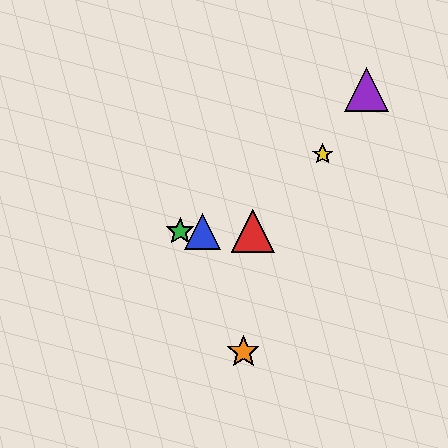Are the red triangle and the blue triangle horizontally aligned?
Yes, both are at y≈231.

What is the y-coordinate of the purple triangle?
The purple triangle is at y≈89.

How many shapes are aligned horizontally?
3 shapes (the red triangle, the blue triangle, the green star) are aligned horizontally.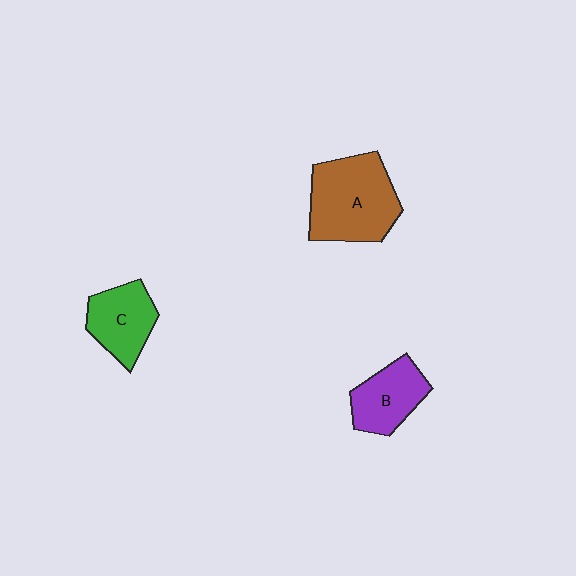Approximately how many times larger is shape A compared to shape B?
Approximately 1.6 times.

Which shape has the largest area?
Shape A (brown).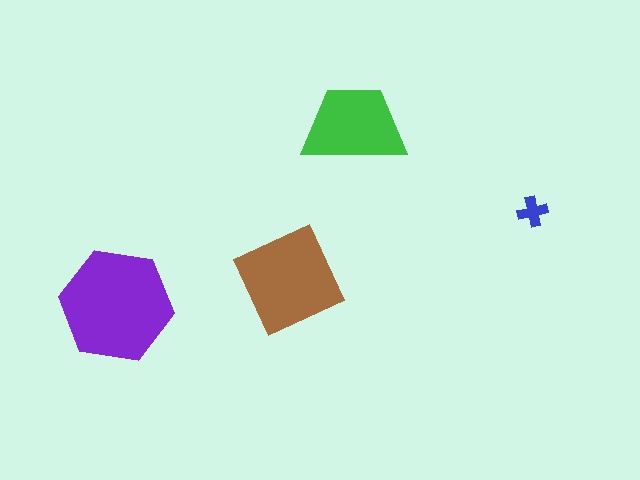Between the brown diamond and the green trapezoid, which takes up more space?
The brown diamond.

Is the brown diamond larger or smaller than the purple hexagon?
Smaller.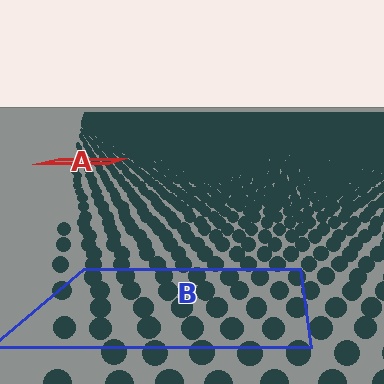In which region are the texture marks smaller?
The texture marks are smaller in region A, because it is farther away.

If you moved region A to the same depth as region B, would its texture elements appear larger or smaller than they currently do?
They would appear larger. At a closer depth, the same texture elements are projected at a bigger on-screen size.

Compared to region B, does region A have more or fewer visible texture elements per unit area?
Region A has more texture elements per unit area — they are packed more densely because it is farther away.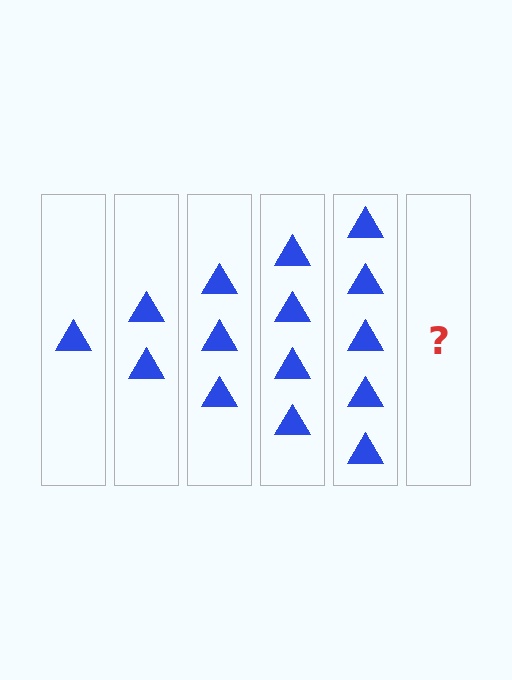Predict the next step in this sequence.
The next step is 6 triangles.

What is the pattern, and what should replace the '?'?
The pattern is that each step adds one more triangle. The '?' should be 6 triangles.